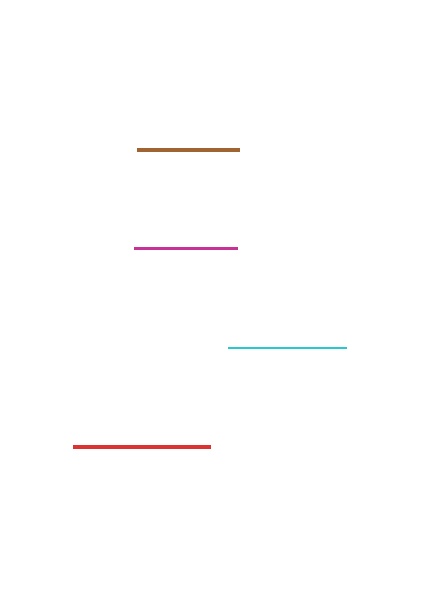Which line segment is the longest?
The red line is the longest at approximately 137 pixels.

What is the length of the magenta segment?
The magenta segment is approximately 103 pixels long.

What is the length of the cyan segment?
The cyan segment is approximately 118 pixels long.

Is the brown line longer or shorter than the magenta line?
The magenta line is longer than the brown line.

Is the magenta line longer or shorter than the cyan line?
The cyan line is longer than the magenta line.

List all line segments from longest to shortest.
From longest to shortest: red, cyan, magenta, brown.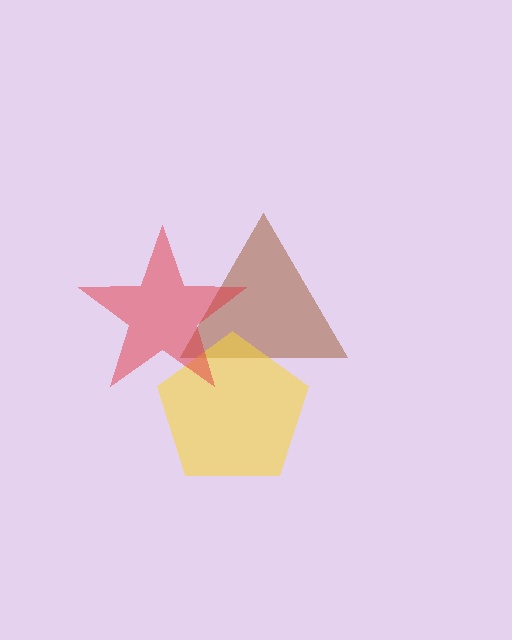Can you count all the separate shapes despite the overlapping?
Yes, there are 3 separate shapes.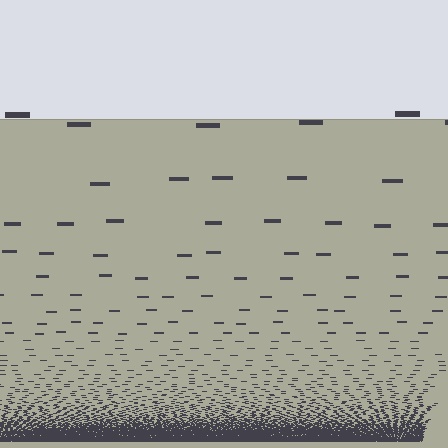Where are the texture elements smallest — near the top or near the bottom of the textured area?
Near the bottom.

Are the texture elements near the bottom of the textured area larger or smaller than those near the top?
Smaller. The gradient is inverted — elements near the bottom are smaller and denser.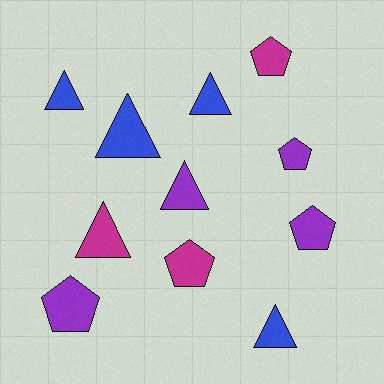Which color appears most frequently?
Purple, with 4 objects.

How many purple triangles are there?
There is 1 purple triangle.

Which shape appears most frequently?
Triangle, with 6 objects.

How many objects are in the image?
There are 11 objects.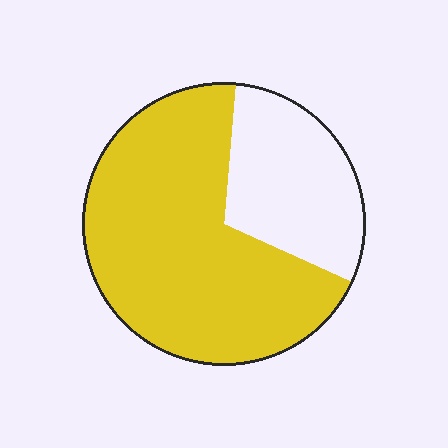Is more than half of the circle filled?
Yes.